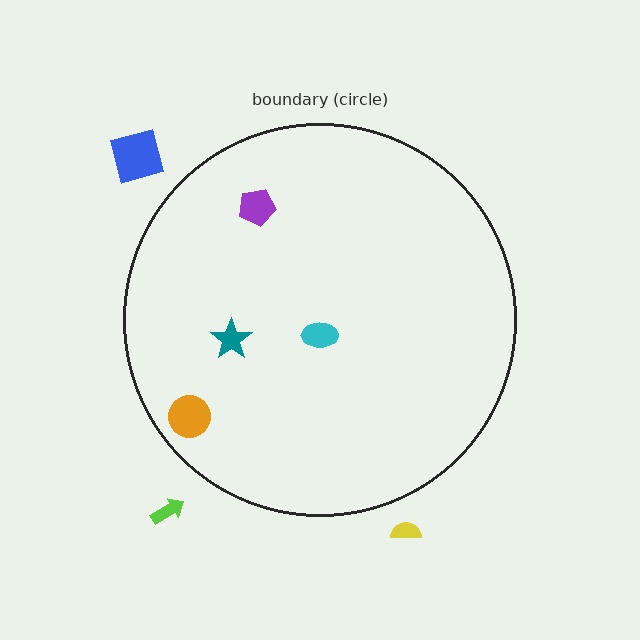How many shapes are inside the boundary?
4 inside, 3 outside.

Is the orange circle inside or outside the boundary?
Inside.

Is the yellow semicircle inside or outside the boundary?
Outside.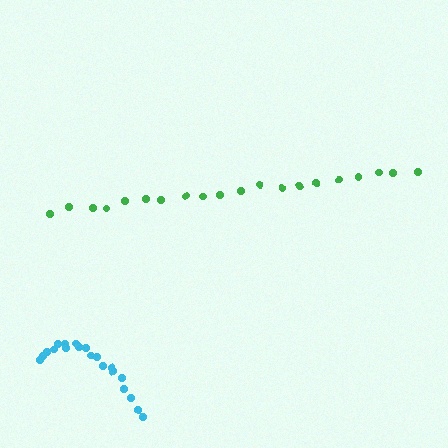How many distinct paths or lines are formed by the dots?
There are 2 distinct paths.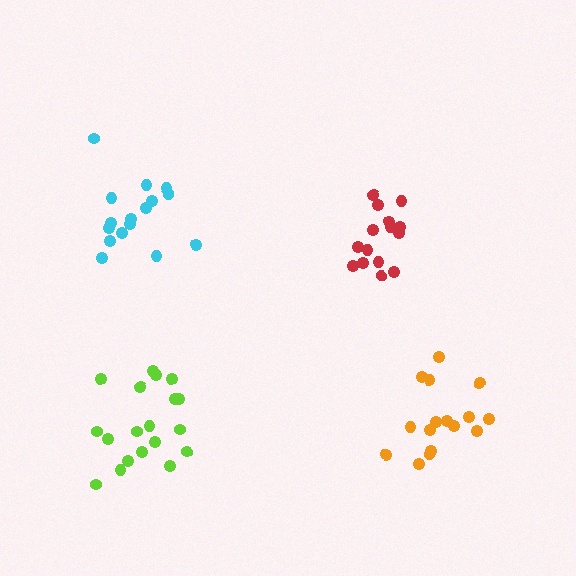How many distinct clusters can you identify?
There are 4 distinct clusters.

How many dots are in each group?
Group 1: 19 dots, Group 2: 15 dots, Group 3: 16 dots, Group 4: 16 dots (66 total).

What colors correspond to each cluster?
The clusters are colored: lime, red, cyan, orange.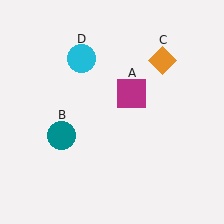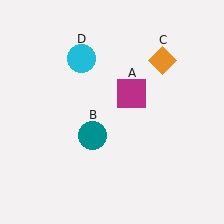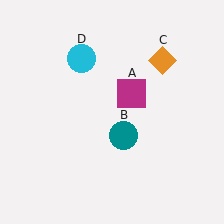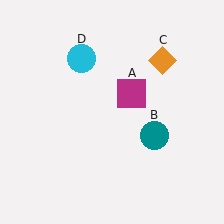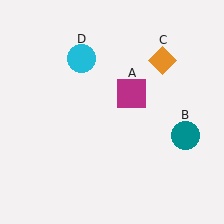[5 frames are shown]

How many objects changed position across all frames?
1 object changed position: teal circle (object B).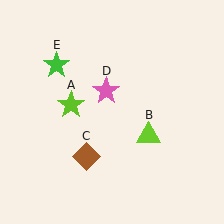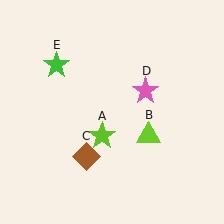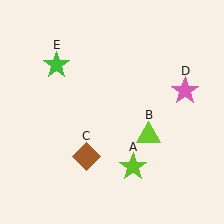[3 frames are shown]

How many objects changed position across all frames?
2 objects changed position: lime star (object A), pink star (object D).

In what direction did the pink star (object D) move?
The pink star (object D) moved right.